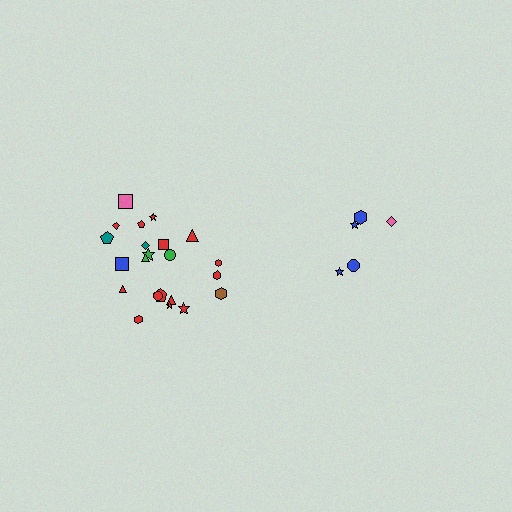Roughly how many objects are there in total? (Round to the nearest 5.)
Roughly 25 objects in total.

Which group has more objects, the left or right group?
The left group.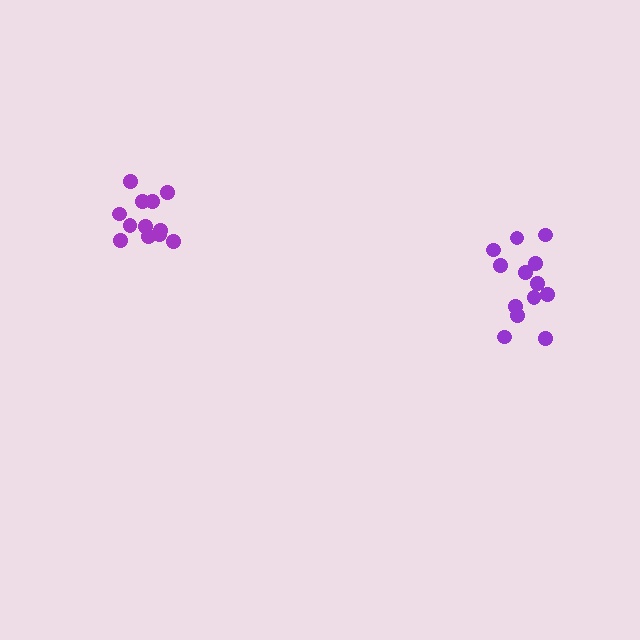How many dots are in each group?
Group 1: 13 dots, Group 2: 12 dots (25 total).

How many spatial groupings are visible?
There are 2 spatial groupings.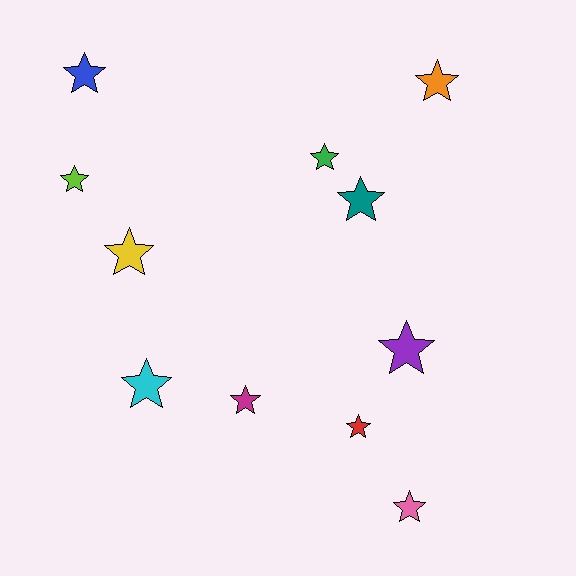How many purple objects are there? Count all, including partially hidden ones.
There is 1 purple object.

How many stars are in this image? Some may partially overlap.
There are 11 stars.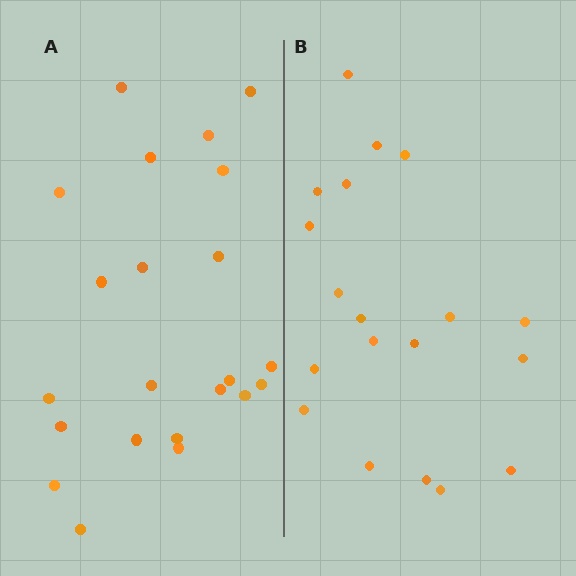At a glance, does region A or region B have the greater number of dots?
Region A (the left region) has more dots.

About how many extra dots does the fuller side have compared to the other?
Region A has just a few more — roughly 2 or 3 more dots than region B.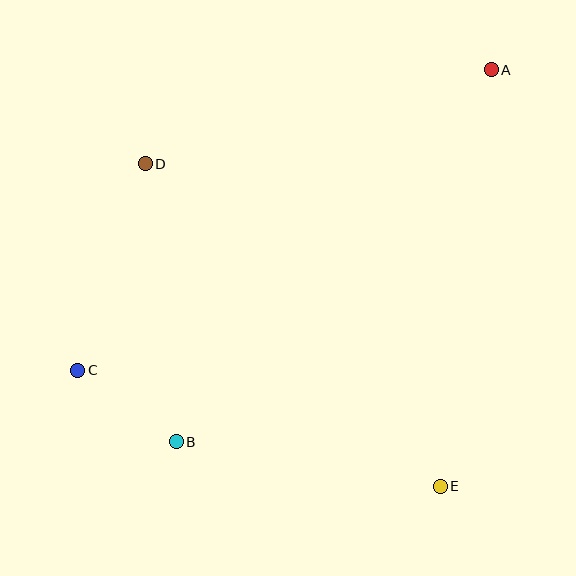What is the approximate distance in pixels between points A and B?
The distance between A and B is approximately 488 pixels.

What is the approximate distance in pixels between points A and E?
The distance between A and E is approximately 420 pixels.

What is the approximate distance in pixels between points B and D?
The distance between B and D is approximately 280 pixels.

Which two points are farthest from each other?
Points A and C are farthest from each other.